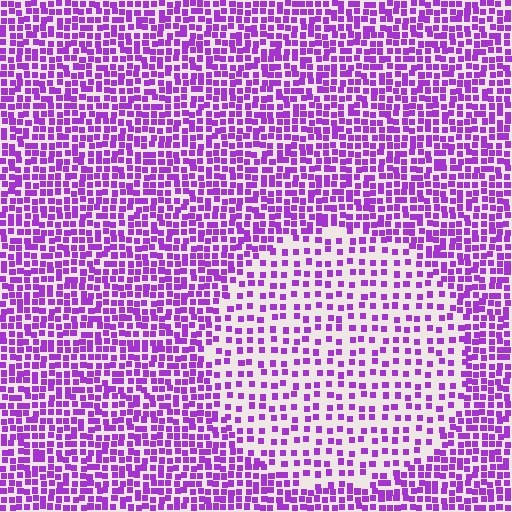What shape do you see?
I see a circle.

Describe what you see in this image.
The image contains small purple elements arranged at two different densities. A circle-shaped region is visible where the elements are less densely packed than the surrounding area.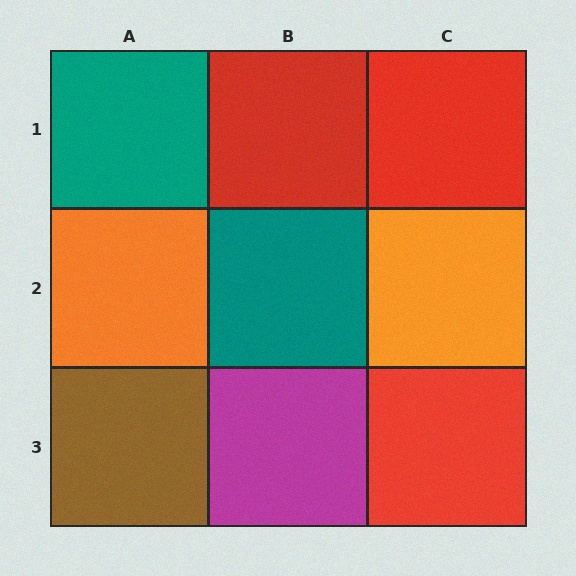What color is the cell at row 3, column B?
Magenta.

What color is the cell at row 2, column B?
Teal.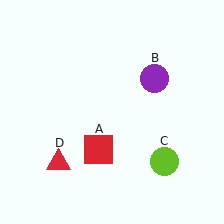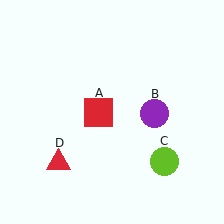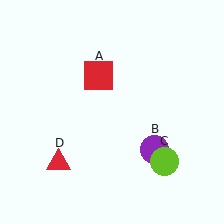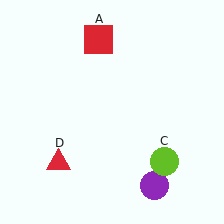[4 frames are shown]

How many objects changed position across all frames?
2 objects changed position: red square (object A), purple circle (object B).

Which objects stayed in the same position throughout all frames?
Lime circle (object C) and red triangle (object D) remained stationary.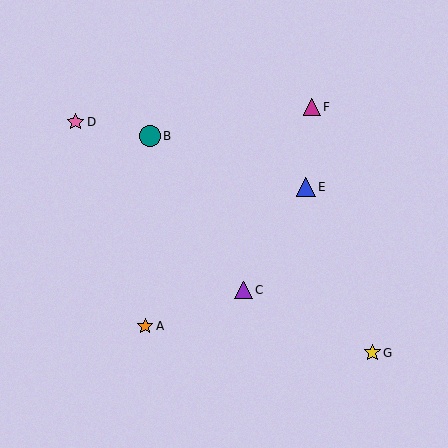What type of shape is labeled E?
Shape E is a blue triangle.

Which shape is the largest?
The teal circle (labeled B) is the largest.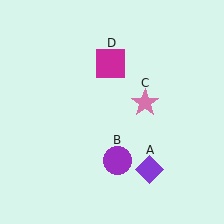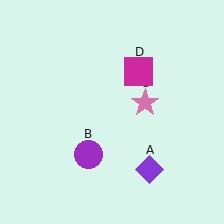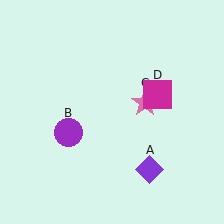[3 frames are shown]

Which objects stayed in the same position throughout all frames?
Purple diamond (object A) and pink star (object C) remained stationary.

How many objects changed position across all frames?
2 objects changed position: purple circle (object B), magenta square (object D).